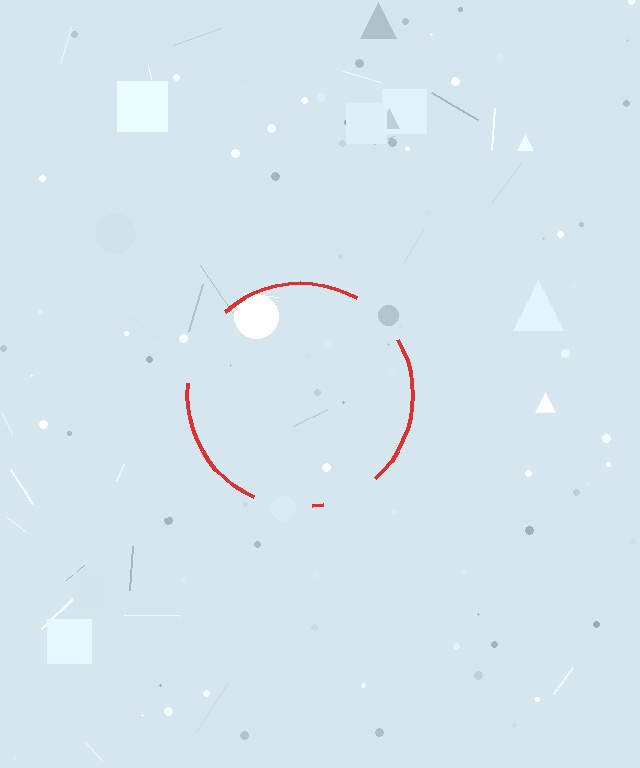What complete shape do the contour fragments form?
The contour fragments form a circle.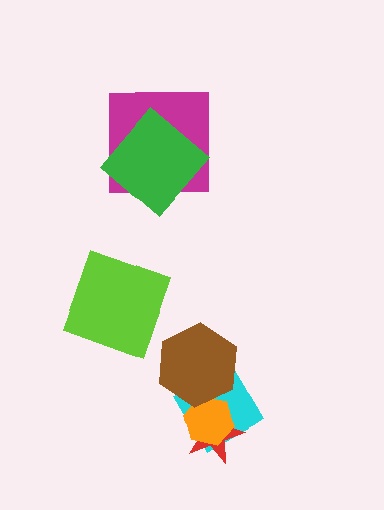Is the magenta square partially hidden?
Yes, it is partially covered by another shape.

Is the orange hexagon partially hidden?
Yes, it is partially covered by another shape.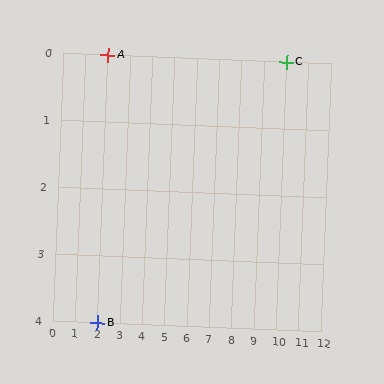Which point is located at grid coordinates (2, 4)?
Point B is at (2, 4).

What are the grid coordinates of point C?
Point C is at grid coordinates (10, 0).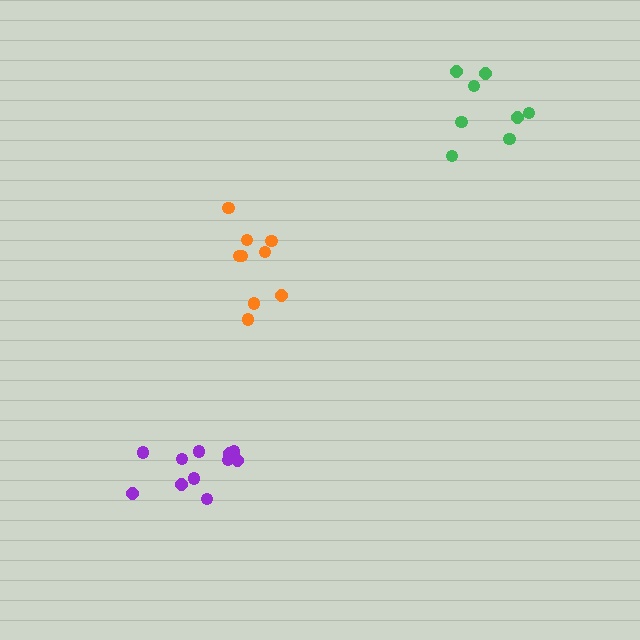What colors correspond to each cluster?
The clusters are colored: orange, purple, green.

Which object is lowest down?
The purple cluster is bottommost.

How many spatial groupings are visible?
There are 3 spatial groupings.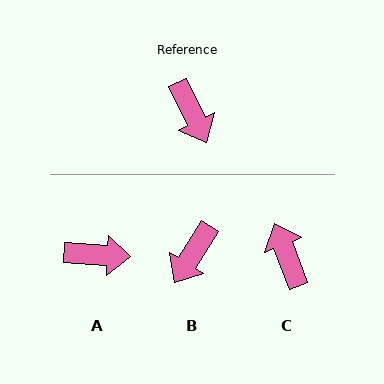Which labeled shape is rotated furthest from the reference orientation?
C, about 175 degrees away.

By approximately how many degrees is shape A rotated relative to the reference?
Approximately 60 degrees counter-clockwise.